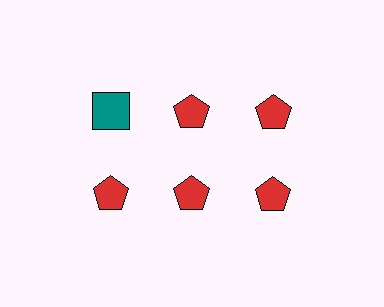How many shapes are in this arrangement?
There are 6 shapes arranged in a grid pattern.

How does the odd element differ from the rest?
It differs in both color (teal instead of red) and shape (square instead of pentagon).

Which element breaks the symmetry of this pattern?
The teal square in the top row, leftmost column breaks the symmetry. All other shapes are red pentagons.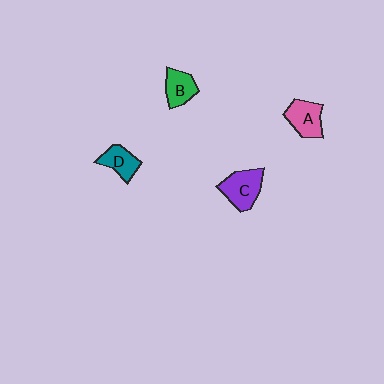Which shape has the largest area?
Shape C (purple).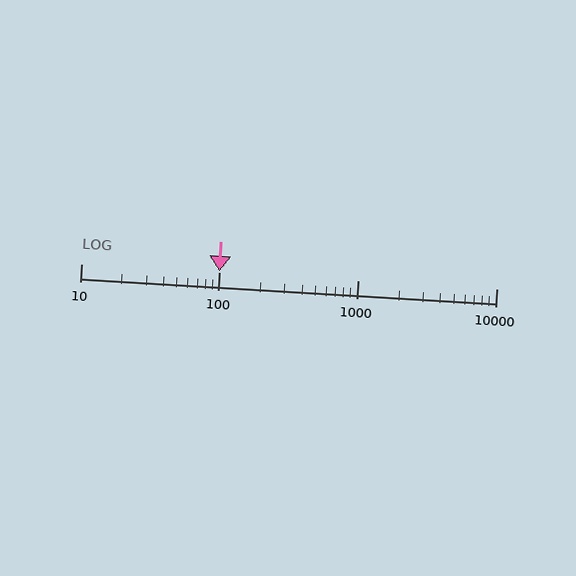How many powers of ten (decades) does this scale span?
The scale spans 3 decades, from 10 to 10000.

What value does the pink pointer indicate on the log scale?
The pointer indicates approximately 100.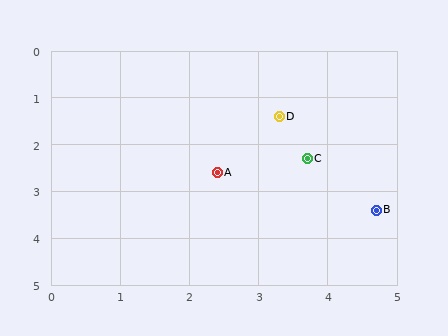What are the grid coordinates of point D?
Point D is at approximately (3.3, 1.4).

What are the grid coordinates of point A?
Point A is at approximately (2.4, 2.6).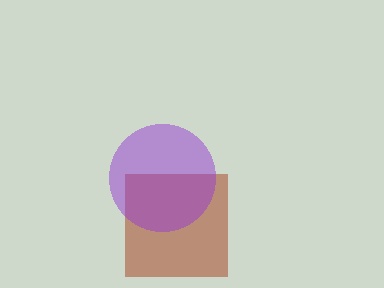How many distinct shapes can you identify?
There are 2 distinct shapes: a brown square, a purple circle.